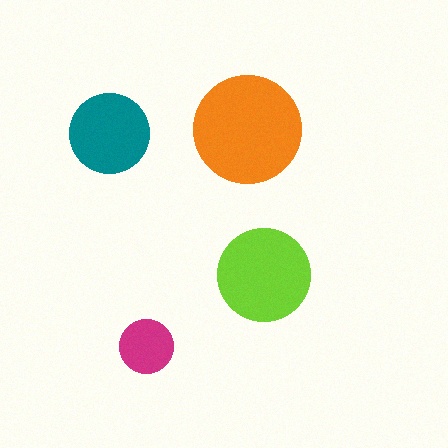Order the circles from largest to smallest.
the orange one, the lime one, the teal one, the magenta one.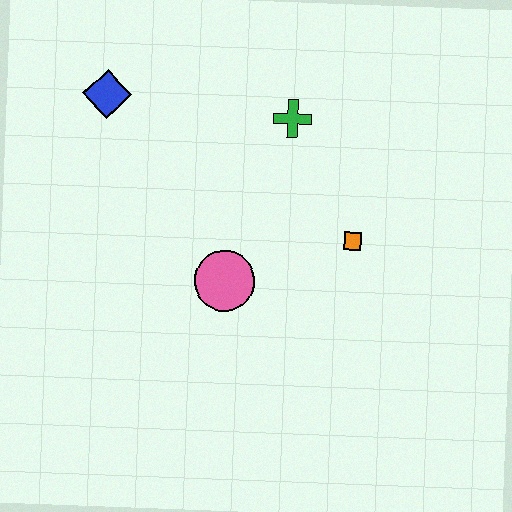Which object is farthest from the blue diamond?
The orange square is farthest from the blue diamond.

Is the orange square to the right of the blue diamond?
Yes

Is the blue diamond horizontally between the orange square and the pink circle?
No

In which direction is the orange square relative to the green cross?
The orange square is below the green cross.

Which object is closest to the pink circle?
The orange square is closest to the pink circle.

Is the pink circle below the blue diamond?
Yes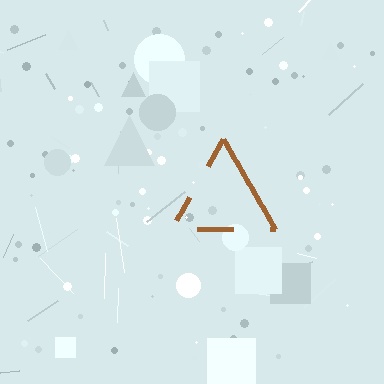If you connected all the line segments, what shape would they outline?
They would outline a triangle.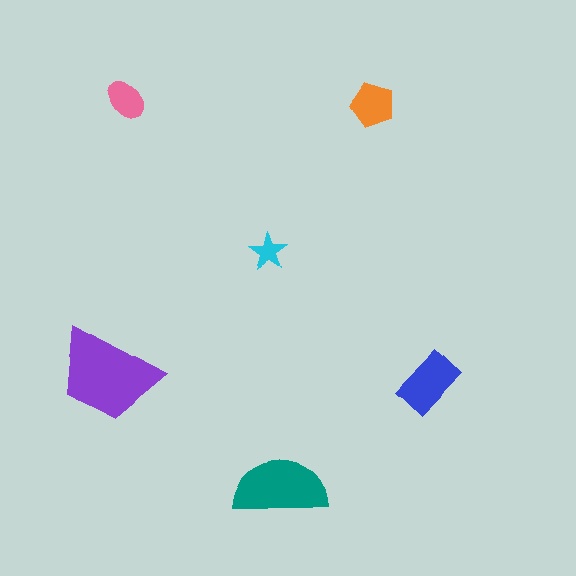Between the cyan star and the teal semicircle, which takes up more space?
The teal semicircle.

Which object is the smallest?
The cyan star.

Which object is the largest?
The purple trapezoid.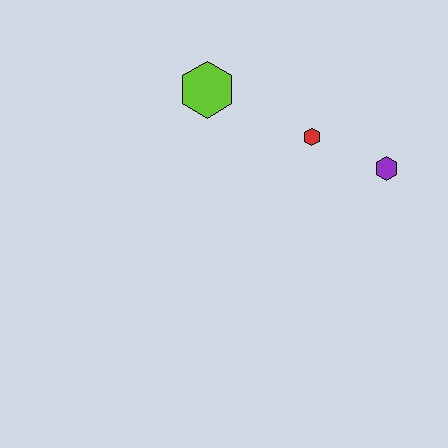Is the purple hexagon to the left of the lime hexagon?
No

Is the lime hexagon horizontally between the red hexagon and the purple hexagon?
No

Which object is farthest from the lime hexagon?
The purple hexagon is farthest from the lime hexagon.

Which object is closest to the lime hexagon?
The red hexagon is closest to the lime hexagon.